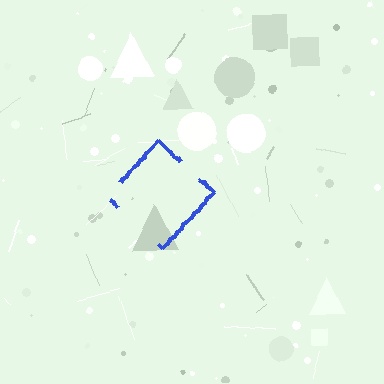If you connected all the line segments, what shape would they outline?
They would outline a diamond.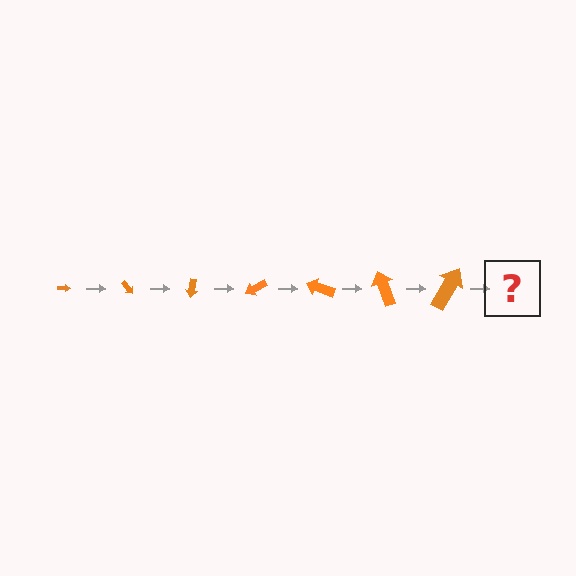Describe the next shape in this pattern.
It should be an arrow, larger than the previous one and rotated 350 degrees from the start.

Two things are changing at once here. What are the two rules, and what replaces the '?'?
The two rules are that the arrow grows larger each step and it rotates 50 degrees each step. The '?' should be an arrow, larger than the previous one and rotated 350 degrees from the start.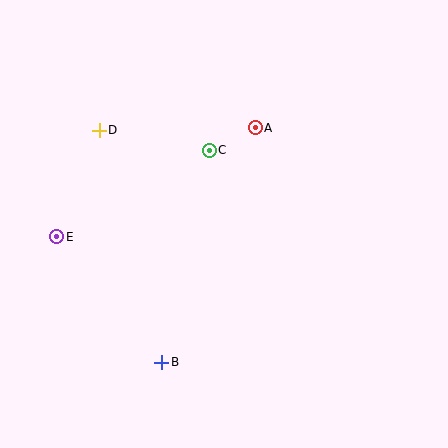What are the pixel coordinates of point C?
Point C is at (209, 150).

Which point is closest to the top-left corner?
Point D is closest to the top-left corner.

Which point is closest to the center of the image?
Point C at (209, 150) is closest to the center.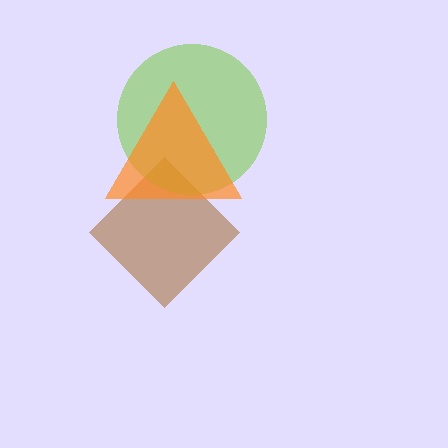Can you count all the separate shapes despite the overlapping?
Yes, there are 3 separate shapes.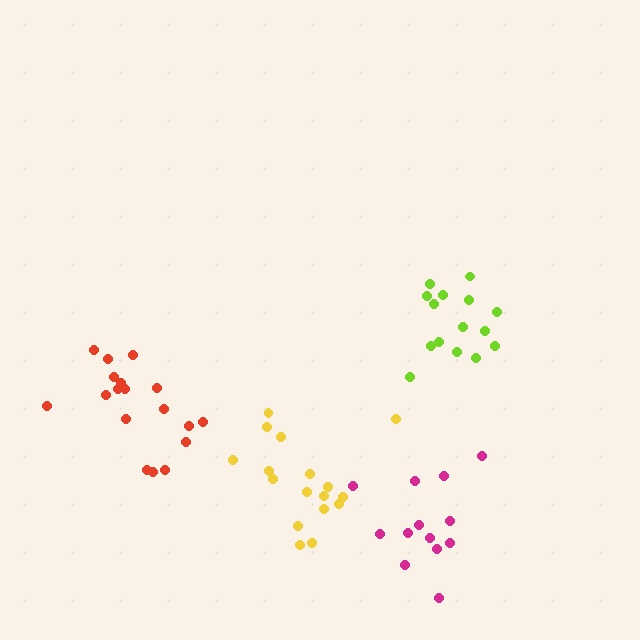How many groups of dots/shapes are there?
There are 4 groups.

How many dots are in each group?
Group 1: 13 dots, Group 2: 15 dots, Group 3: 17 dots, Group 4: 18 dots (63 total).